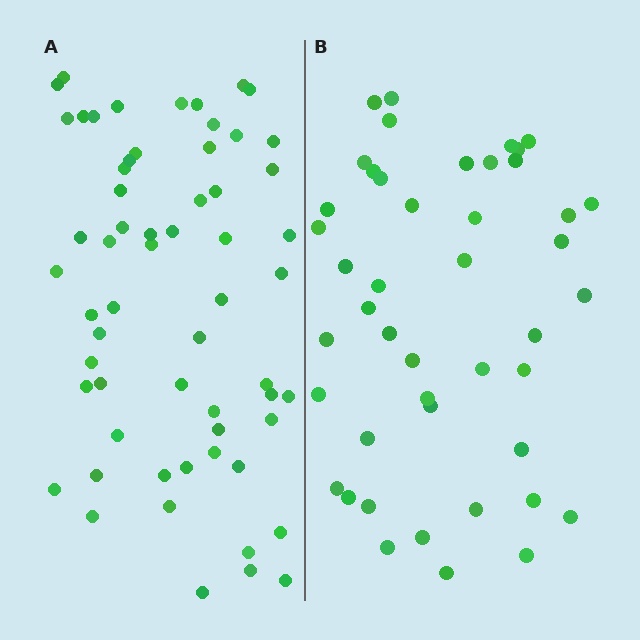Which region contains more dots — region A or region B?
Region A (the left region) has more dots.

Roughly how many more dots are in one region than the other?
Region A has approximately 15 more dots than region B.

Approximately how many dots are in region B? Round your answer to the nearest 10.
About 40 dots. (The exact count is 45, which rounds to 40.)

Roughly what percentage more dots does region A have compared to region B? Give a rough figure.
About 35% more.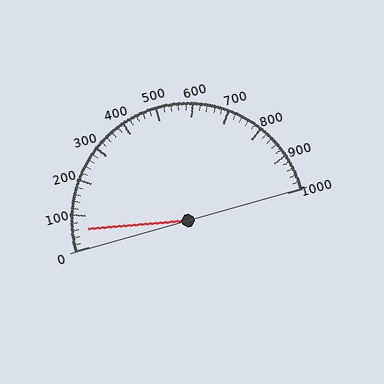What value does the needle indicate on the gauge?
The needle indicates approximately 60.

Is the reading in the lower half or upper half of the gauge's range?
The reading is in the lower half of the range (0 to 1000).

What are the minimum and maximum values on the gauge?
The gauge ranges from 0 to 1000.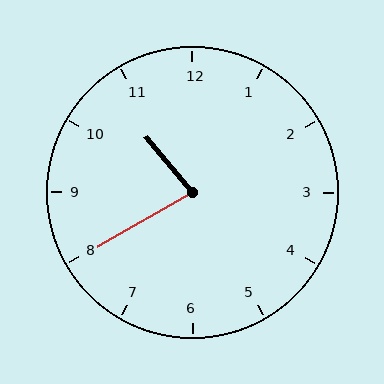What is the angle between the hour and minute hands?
Approximately 80 degrees.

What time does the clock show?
10:40.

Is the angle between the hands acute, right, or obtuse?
It is acute.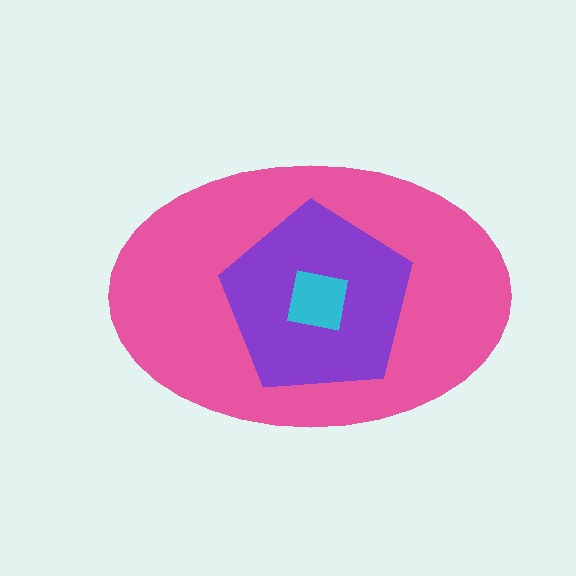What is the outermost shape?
The pink ellipse.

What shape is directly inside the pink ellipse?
The purple pentagon.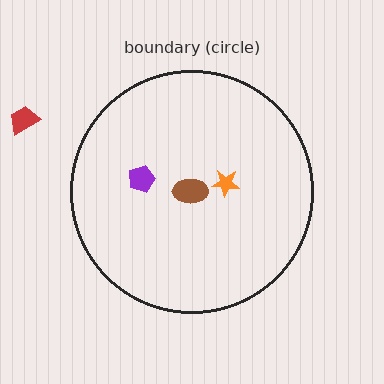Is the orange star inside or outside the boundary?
Inside.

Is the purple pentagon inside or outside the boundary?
Inside.